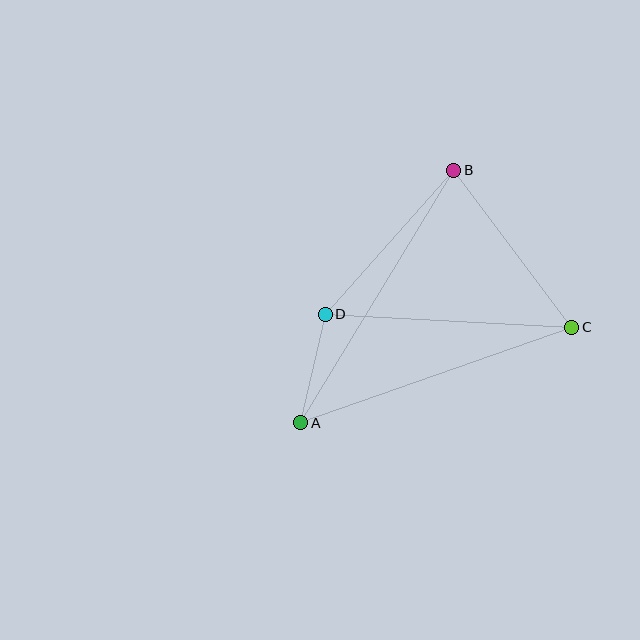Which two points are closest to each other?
Points A and D are closest to each other.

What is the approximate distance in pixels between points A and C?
The distance between A and C is approximately 287 pixels.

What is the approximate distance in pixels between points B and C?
The distance between B and C is approximately 196 pixels.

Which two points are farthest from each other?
Points A and B are farthest from each other.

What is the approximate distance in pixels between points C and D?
The distance between C and D is approximately 247 pixels.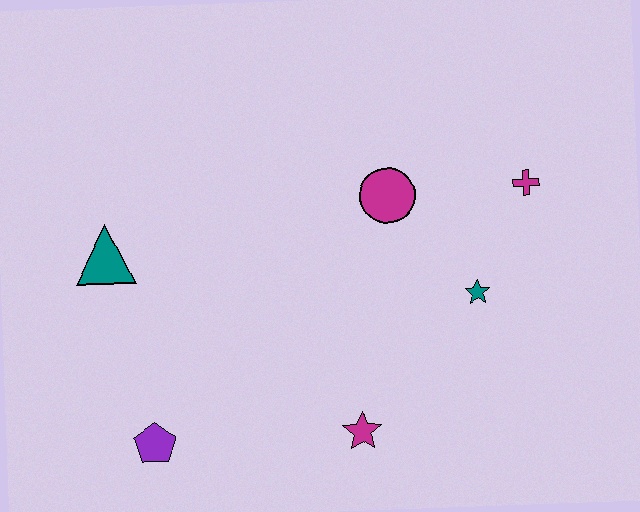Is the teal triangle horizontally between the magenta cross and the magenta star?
No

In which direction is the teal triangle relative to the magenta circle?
The teal triangle is to the left of the magenta circle.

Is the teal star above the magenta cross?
No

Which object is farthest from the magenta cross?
The purple pentagon is farthest from the magenta cross.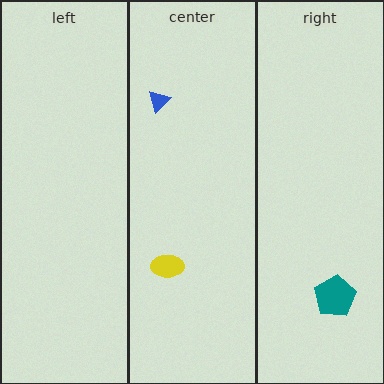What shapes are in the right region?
The teal pentagon.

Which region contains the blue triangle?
The center region.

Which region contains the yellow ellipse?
The center region.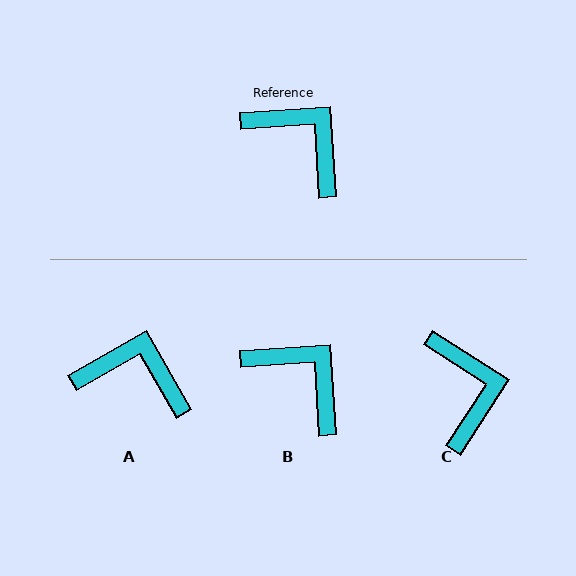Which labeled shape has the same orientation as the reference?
B.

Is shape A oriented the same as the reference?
No, it is off by about 26 degrees.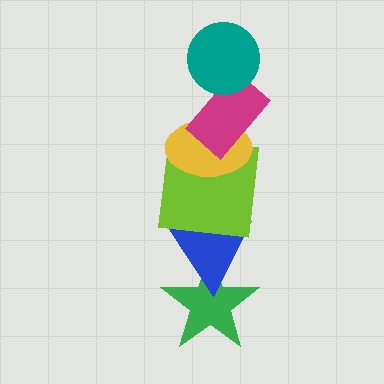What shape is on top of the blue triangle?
The lime square is on top of the blue triangle.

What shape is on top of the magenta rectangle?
The teal circle is on top of the magenta rectangle.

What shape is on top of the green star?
The blue triangle is on top of the green star.